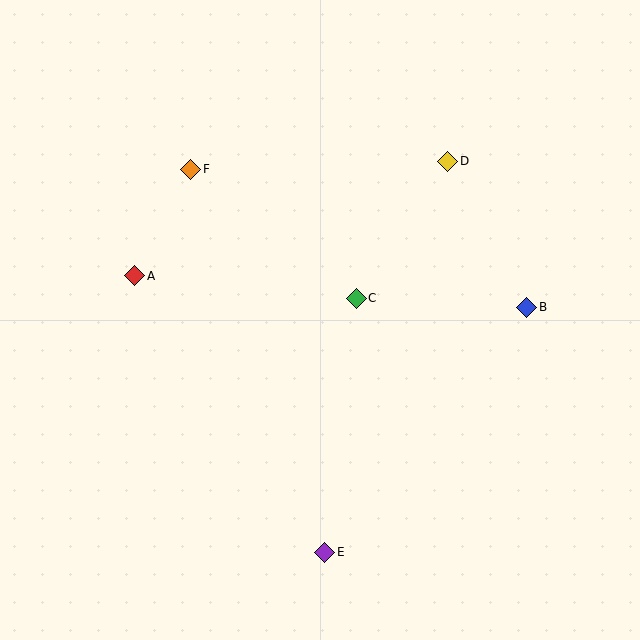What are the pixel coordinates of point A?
Point A is at (135, 276).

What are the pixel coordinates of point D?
Point D is at (448, 161).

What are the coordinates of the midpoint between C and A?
The midpoint between C and A is at (246, 287).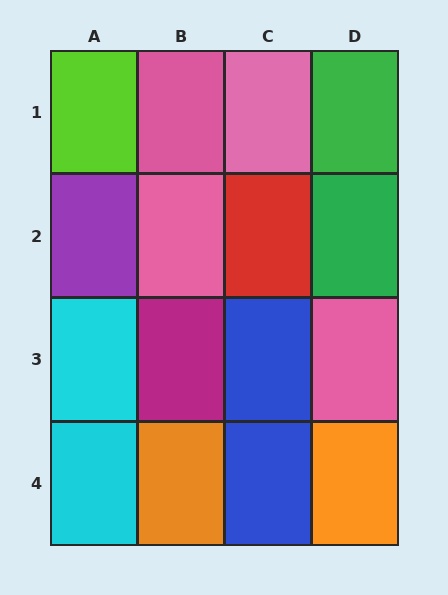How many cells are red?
1 cell is red.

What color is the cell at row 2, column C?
Red.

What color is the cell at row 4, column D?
Orange.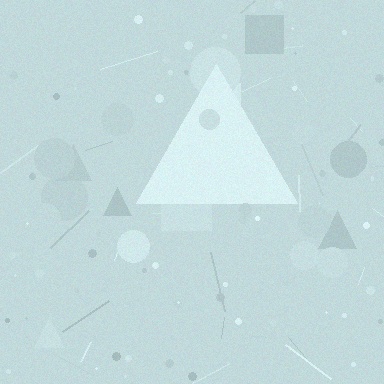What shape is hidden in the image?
A triangle is hidden in the image.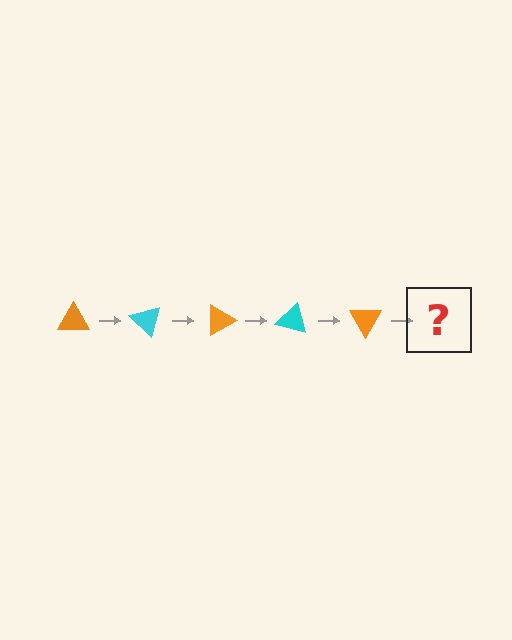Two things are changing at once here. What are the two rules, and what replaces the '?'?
The two rules are that it rotates 45 degrees each step and the color cycles through orange and cyan. The '?' should be a cyan triangle, rotated 225 degrees from the start.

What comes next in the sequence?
The next element should be a cyan triangle, rotated 225 degrees from the start.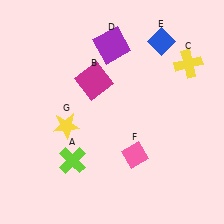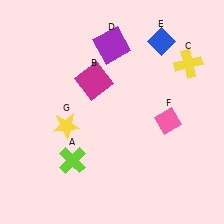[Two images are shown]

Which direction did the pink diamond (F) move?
The pink diamond (F) moved up.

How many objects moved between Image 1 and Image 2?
1 object moved between the two images.